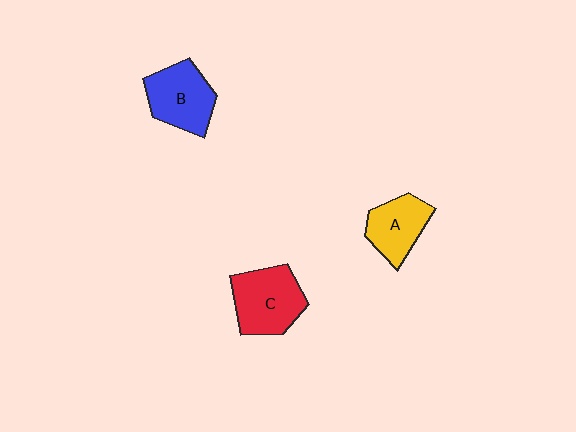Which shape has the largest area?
Shape C (red).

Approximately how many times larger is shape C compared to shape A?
Approximately 1.3 times.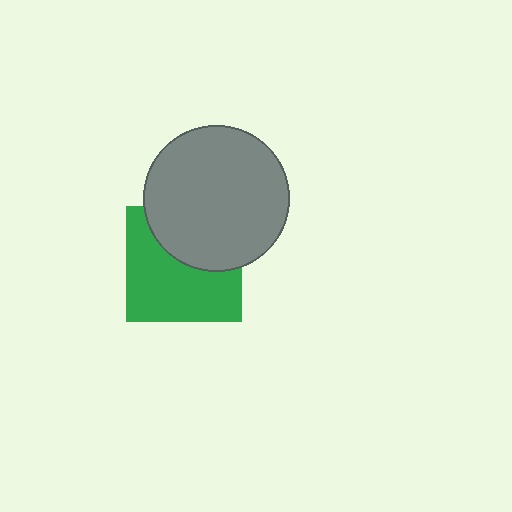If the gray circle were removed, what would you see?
You would see the complete green square.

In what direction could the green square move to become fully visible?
The green square could move down. That would shift it out from behind the gray circle entirely.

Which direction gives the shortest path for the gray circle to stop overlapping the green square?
Moving up gives the shortest separation.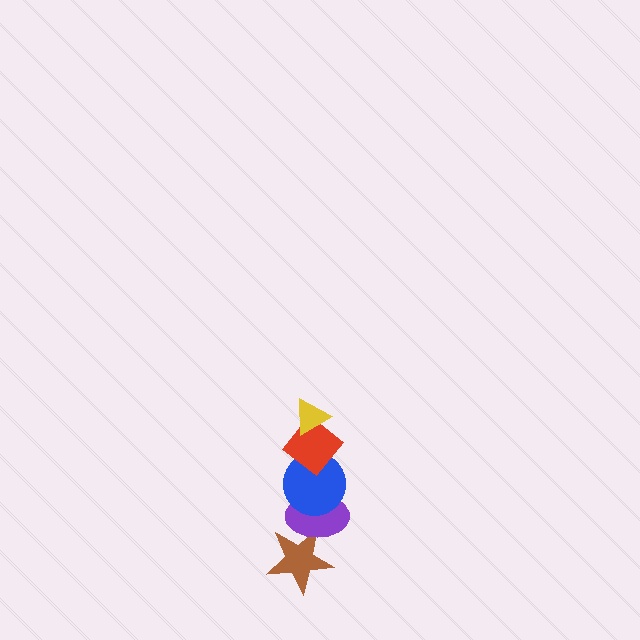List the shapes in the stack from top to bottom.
From top to bottom: the yellow triangle, the red diamond, the blue circle, the purple ellipse, the brown star.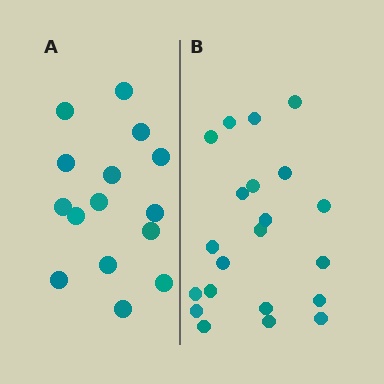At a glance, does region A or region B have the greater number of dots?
Region B (the right region) has more dots.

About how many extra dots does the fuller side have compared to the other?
Region B has about 6 more dots than region A.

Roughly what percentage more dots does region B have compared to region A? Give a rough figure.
About 40% more.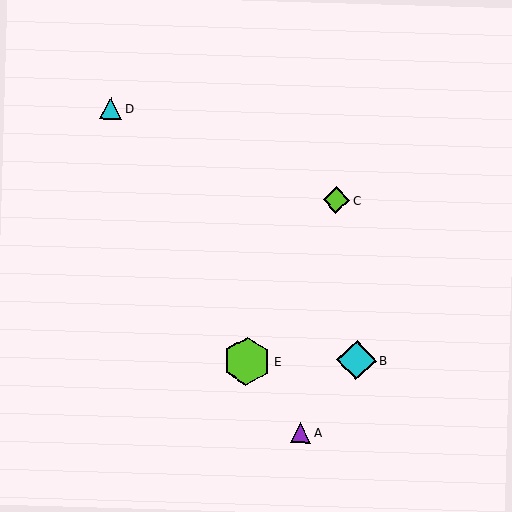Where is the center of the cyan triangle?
The center of the cyan triangle is at (111, 108).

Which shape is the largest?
The lime hexagon (labeled E) is the largest.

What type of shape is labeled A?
Shape A is a purple triangle.